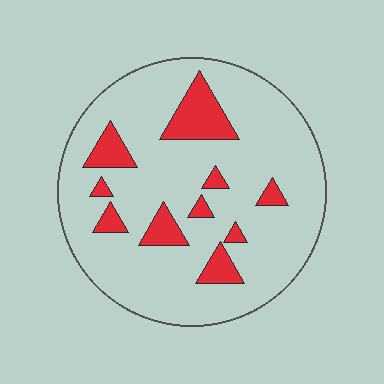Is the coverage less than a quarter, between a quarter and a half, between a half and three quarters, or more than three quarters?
Less than a quarter.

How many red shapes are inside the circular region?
10.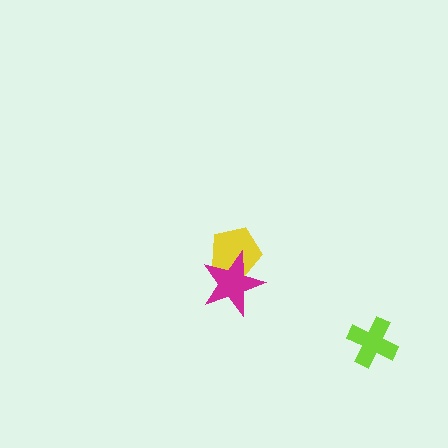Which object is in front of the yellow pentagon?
The magenta star is in front of the yellow pentagon.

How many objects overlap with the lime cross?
0 objects overlap with the lime cross.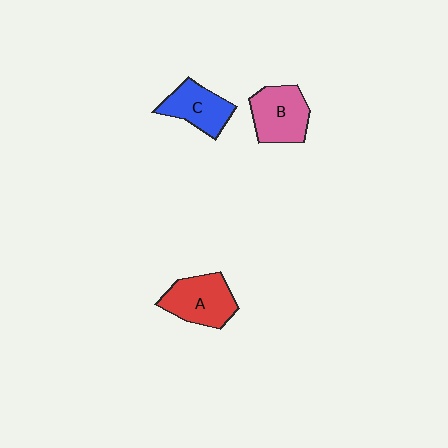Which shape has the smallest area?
Shape C (blue).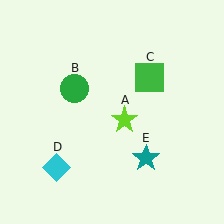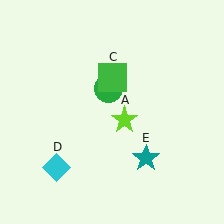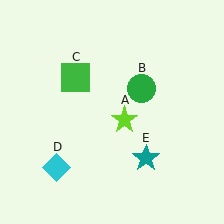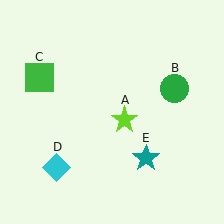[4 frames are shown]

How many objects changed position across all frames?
2 objects changed position: green circle (object B), green square (object C).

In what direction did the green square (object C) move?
The green square (object C) moved left.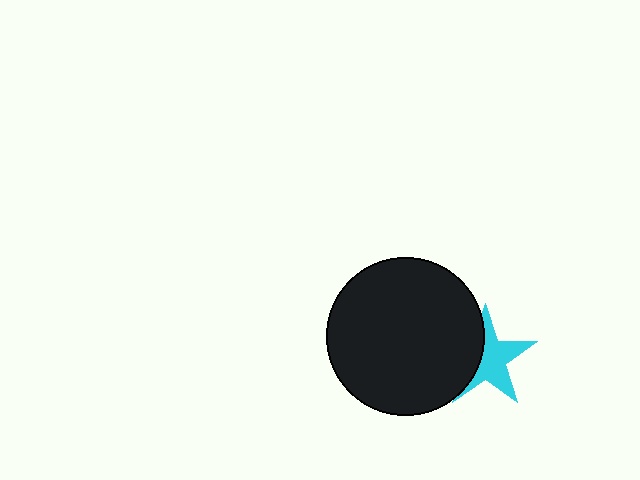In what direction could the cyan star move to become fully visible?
The cyan star could move right. That would shift it out from behind the black circle entirely.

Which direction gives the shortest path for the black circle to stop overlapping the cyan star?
Moving left gives the shortest separation.